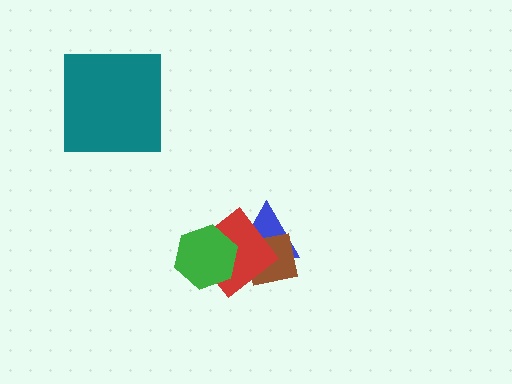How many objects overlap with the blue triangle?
3 objects overlap with the blue triangle.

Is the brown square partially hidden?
Yes, it is partially covered by another shape.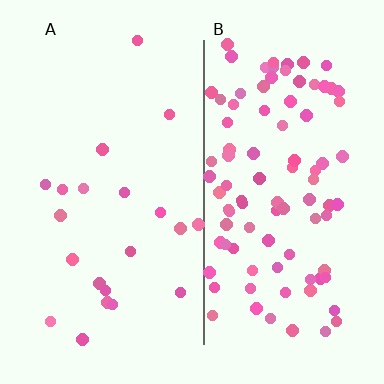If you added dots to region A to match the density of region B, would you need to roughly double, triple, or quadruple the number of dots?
Approximately quadruple.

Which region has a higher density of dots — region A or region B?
B (the right).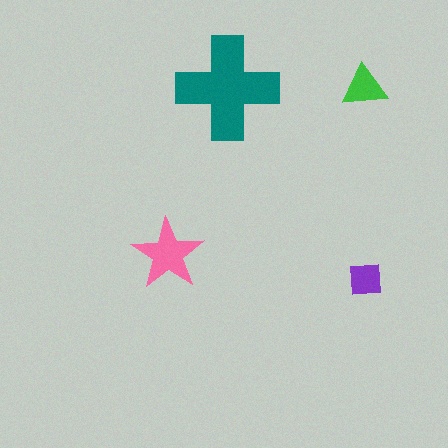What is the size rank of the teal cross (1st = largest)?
1st.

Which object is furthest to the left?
The pink star is leftmost.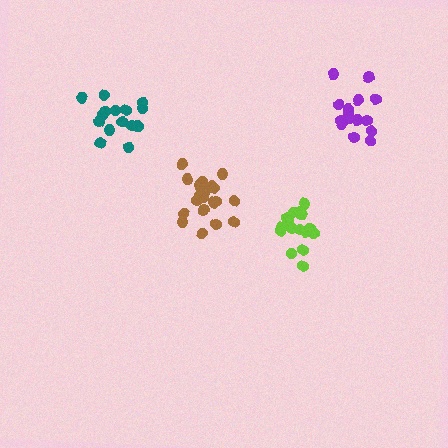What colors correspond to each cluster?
The clusters are colored: teal, brown, lime, purple.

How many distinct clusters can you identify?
There are 4 distinct clusters.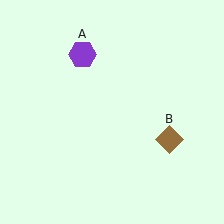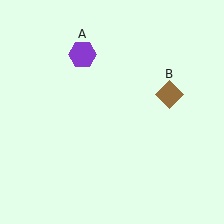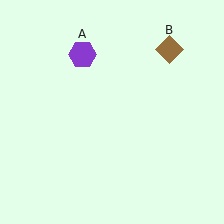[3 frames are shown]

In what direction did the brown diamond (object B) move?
The brown diamond (object B) moved up.